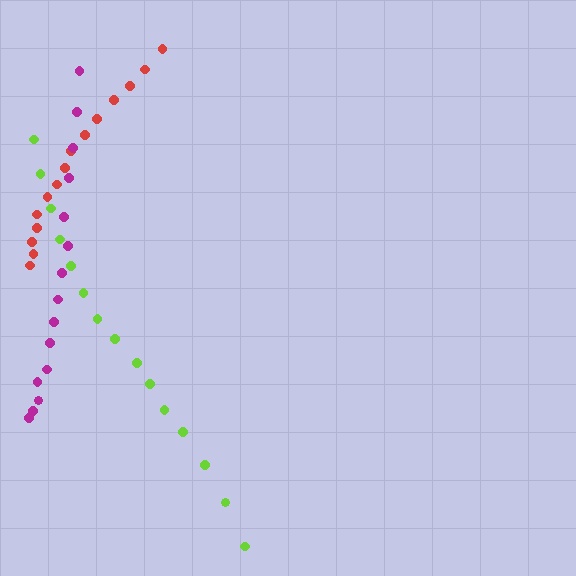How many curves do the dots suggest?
There are 3 distinct paths.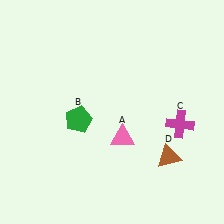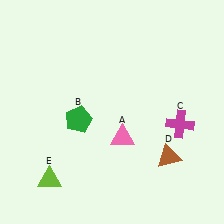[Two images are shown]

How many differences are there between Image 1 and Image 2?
There is 1 difference between the two images.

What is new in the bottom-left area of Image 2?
A lime triangle (E) was added in the bottom-left area of Image 2.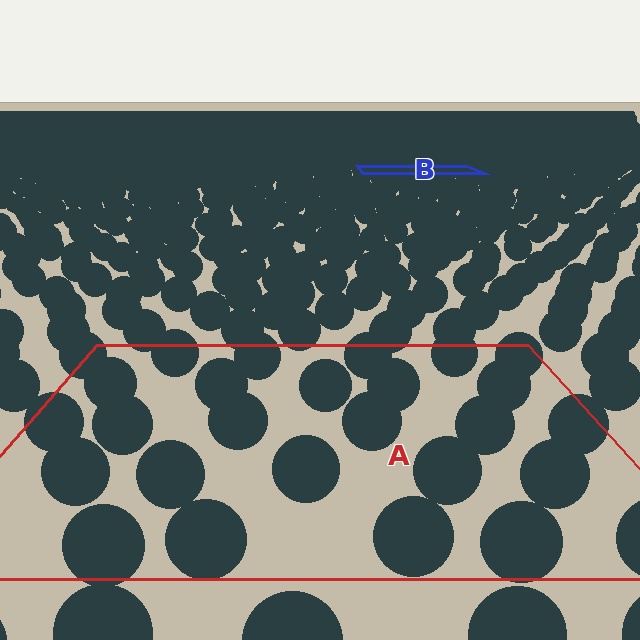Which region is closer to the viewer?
Region A is closer. The texture elements there are larger and more spread out.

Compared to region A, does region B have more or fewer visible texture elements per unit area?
Region B has more texture elements per unit area — they are packed more densely because it is farther away.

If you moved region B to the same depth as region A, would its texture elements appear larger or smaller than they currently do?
They would appear larger. At a closer depth, the same texture elements are projected at a bigger on-screen size.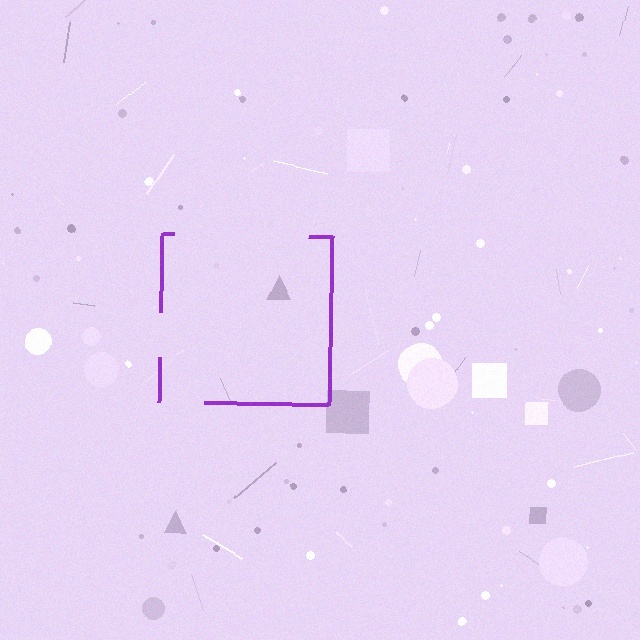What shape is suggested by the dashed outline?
The dashed outline suggests a square.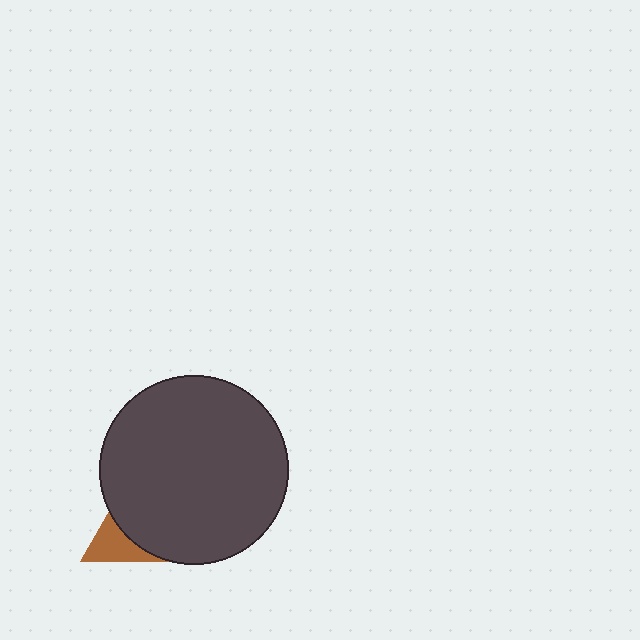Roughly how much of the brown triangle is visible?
About half of it is visible (roughly 48%).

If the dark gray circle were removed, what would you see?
You would see the complete brown triangle.